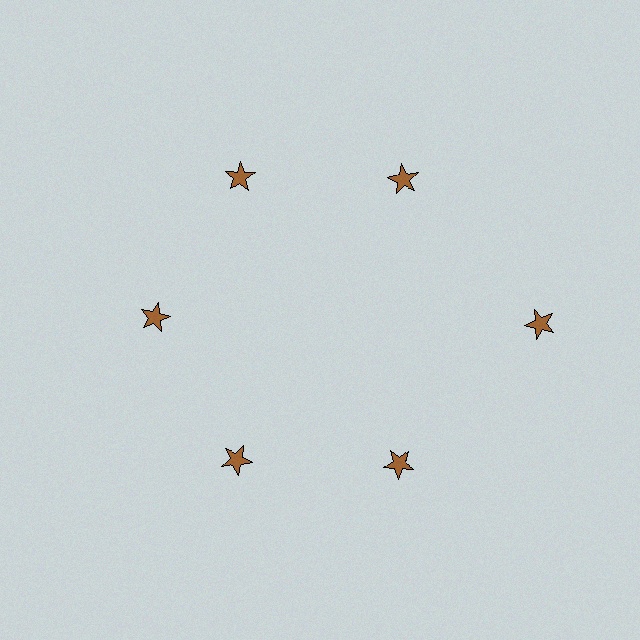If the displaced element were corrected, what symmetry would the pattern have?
It would have 6-fold rotational symmetry — the pattern would map onto itself every 60 degrees.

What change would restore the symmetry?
The symmetry would be restored by moving it inward, back onto the ring so that all 6 stars sit at equal angles and equal distance from the center.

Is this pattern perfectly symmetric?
No. The 6 brown stars are arranged in a ring, but one element near the 3 o'clock position is pushed outward from the center, breaking the 6-fold rotational symmetry.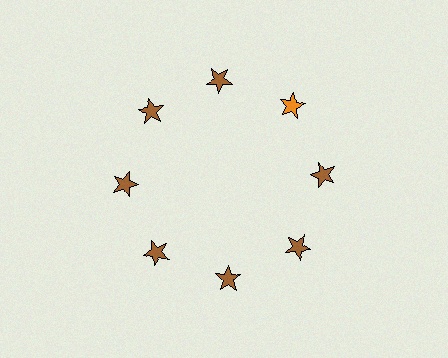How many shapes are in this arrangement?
There are 8 shapes arranged in a ring pattern.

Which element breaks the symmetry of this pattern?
The orange star at roughly the 2 o'clock position breaks the symmetry. All other shapes are brown stars.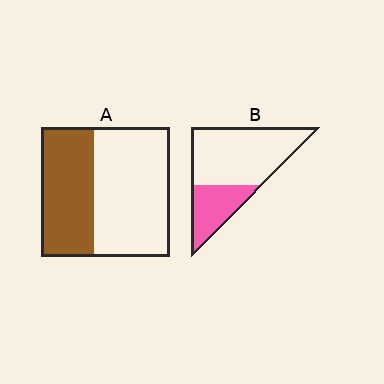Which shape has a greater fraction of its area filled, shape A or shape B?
Shape A.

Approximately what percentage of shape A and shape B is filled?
A is approximately 40% and B is approximately 30%.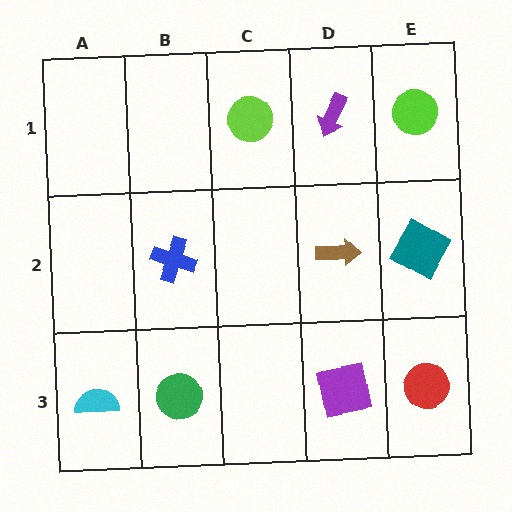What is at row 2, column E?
A teal square.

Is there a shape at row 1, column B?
No, that cell is empty.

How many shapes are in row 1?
3 shapes.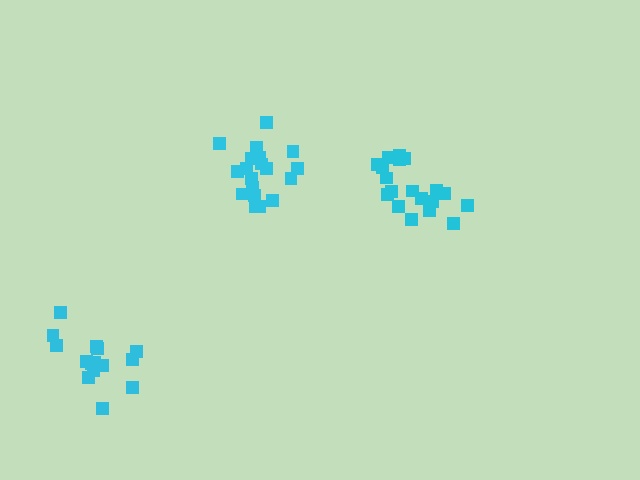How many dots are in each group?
Group 1: 19 dots, Group 2: 15 dots, Group 3: 19 dots (53 total).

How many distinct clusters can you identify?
There are 3 distinct clusters.